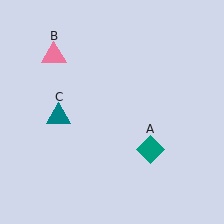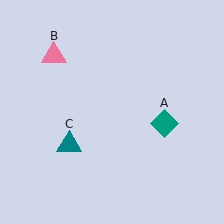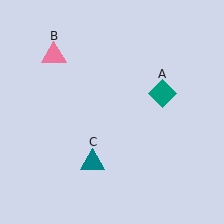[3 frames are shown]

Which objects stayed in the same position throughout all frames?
Pink triangle (object B) remained stationary.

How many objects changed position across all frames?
2 objects changed position: teal diamond (object A), teal triangle (object C).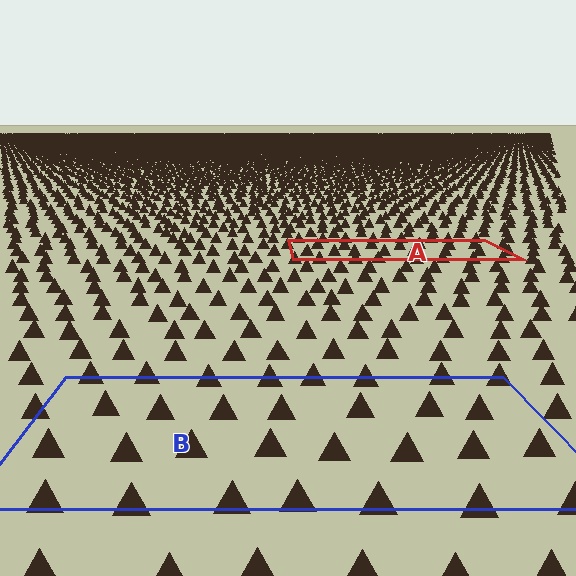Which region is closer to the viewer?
Region B is closer. The texture elements there are larger and more spread out.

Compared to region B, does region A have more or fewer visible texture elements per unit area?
Region A has more texture elements per unit area — they are packed more densely because it is farther away.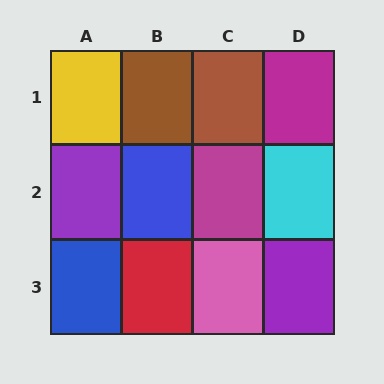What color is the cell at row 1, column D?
Magenta.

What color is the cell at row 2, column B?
Blue.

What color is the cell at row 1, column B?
Brown.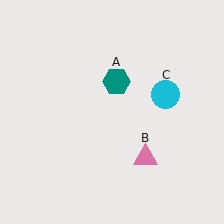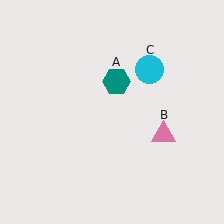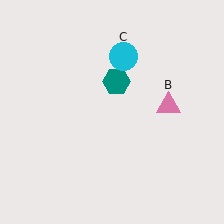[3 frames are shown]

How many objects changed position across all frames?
2 objects changed position: pink triangle (object B), cyan circle (object C).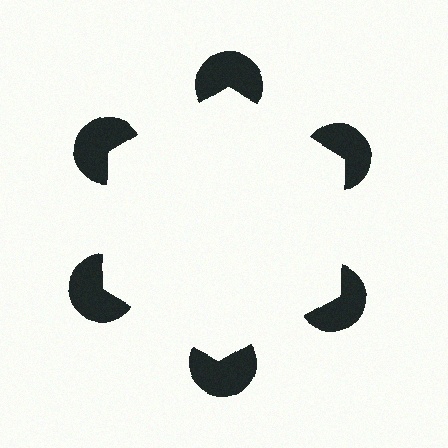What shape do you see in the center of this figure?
An illusory hexagon — its edges are inferred from the aligned wedge cuts in the pac-man discs, not physically drawn.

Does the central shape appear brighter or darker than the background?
It typically appears slightly brighter than the background, even though no actual brightness change is drawn.